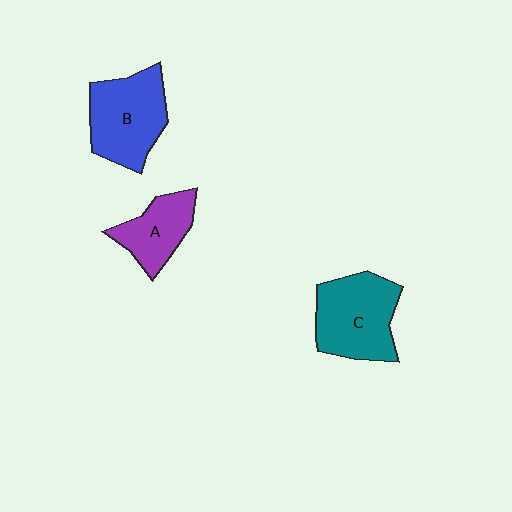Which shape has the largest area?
Shape C (teal).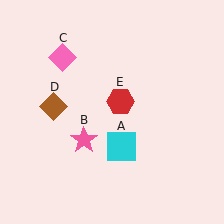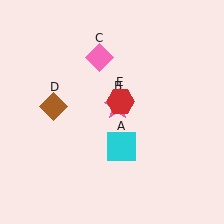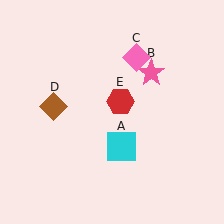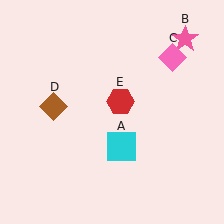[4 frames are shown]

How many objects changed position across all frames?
2 objects changed position: pink star (object B), pink diamond (object C).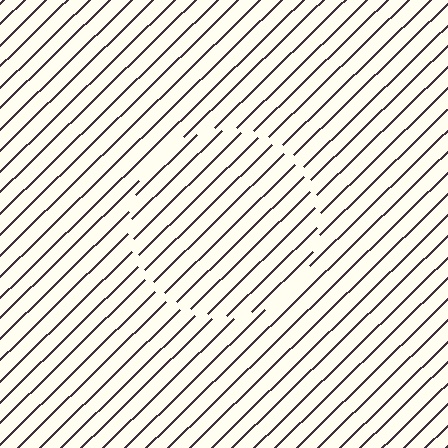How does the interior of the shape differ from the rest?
The interior of the shape contains the same grating, shifted by half a period — the contour is defined by the phase discontinuity where line-ends from the inner and outer gratings abut.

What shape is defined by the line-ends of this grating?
An illusory circle. The interior of the shape contains the same grating, shifted by half a period — the contour is defined by the phase discontinuity where line-ends from the inner and outer gratings abut.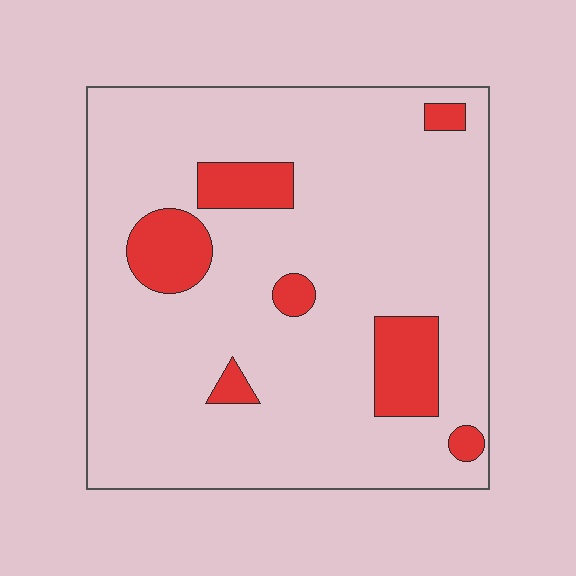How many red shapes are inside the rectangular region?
7.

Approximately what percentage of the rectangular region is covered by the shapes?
Approximately 15%.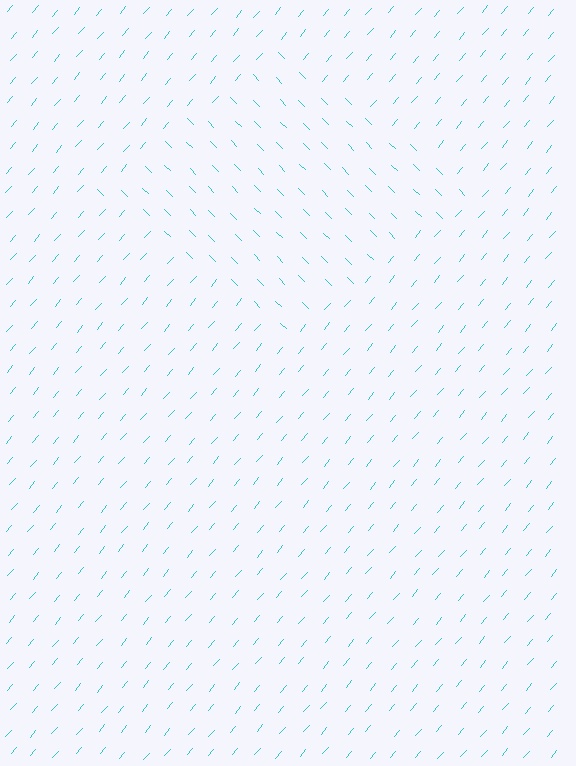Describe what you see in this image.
The image is filled with small cyan line segments. A diamond region in the image has lines oriented differently from the surrounding lines, creating a visible texture boundary.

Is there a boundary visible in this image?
Yes, there is a texture boundary formed by a change in line orientation.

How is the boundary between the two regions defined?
The boundary is defined purely by a change in line orientation (approximately 86 degrees difference). All lines are the same color and thickness.